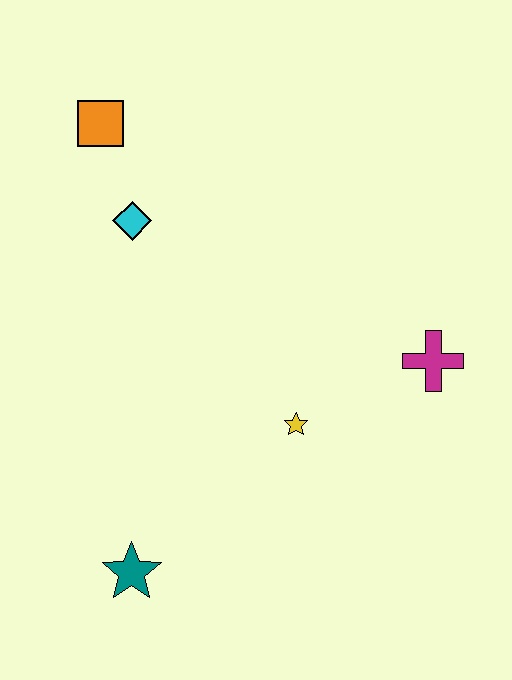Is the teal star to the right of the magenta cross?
No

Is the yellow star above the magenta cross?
No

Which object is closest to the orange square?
The cyan diamond is closest to the orange square.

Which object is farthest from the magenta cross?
The orange square is farthest from the magenta cross.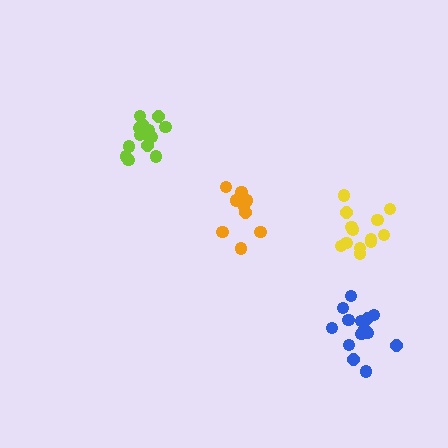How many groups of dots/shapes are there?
There are 4 groups.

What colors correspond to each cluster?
The clusters are colored: blue, orange, lime, yellow.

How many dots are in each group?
Group 1: 14 dots, Group 2: 9 dots, Group 3: 14 dots, Group 4: 14 dots (51 total).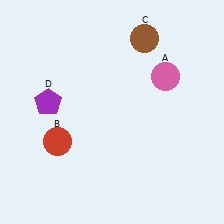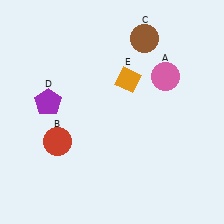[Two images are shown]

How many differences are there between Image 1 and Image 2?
There is 1 difference between the two images.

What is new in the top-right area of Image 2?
An orange diamond (E) was added in the top-right area of Image 2.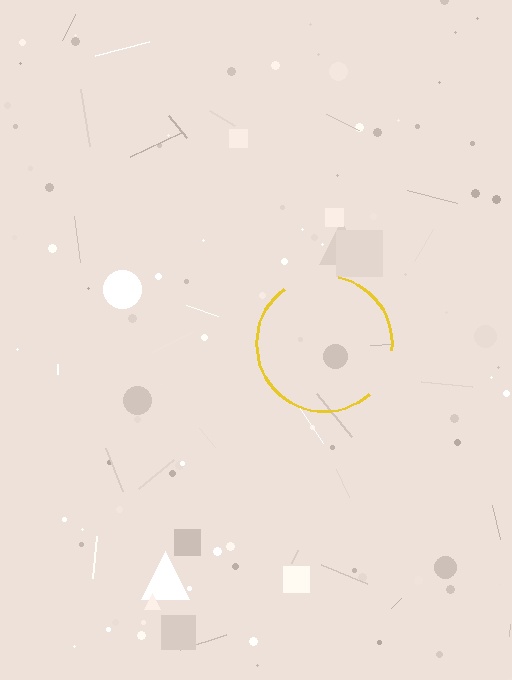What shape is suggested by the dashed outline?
The dashed outline suggests a circle.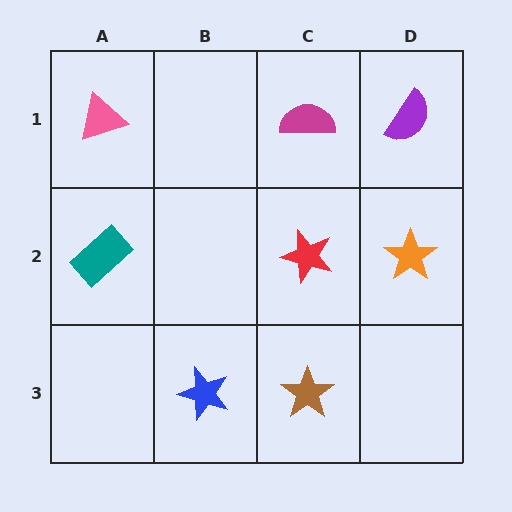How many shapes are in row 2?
3 shapes.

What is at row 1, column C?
A magenta semicircle.